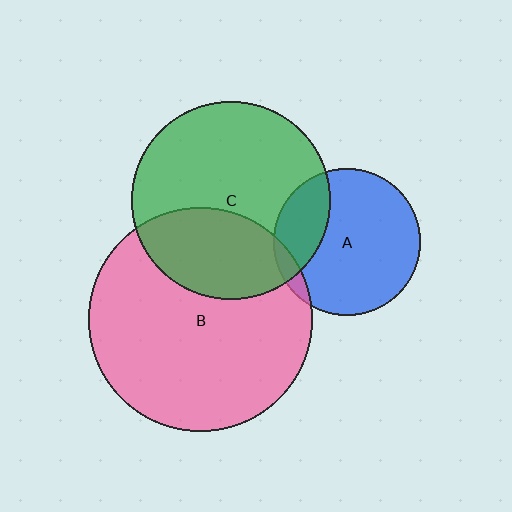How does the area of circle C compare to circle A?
Approximately 1.8 times.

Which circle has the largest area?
Circle B (pink).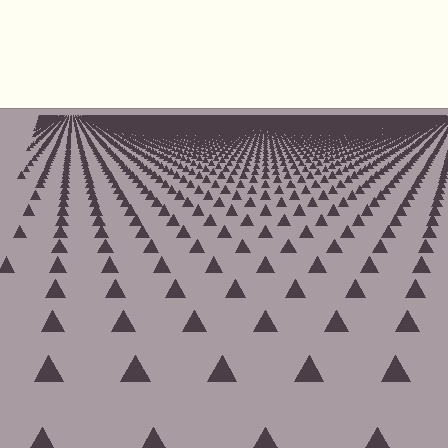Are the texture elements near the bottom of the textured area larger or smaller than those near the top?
Larger. Near the bottom, elements are closer to the viewer and appear at a bigger on-screen size.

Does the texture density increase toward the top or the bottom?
Density increases toward the top.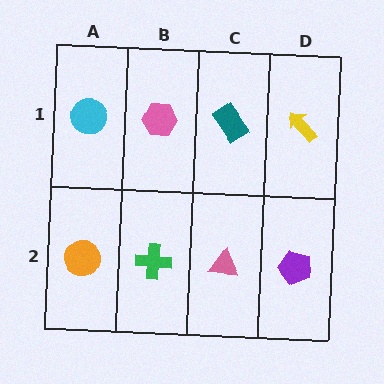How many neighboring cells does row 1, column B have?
3.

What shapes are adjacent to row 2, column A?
A cyan circle (row 1, column A), a green cross (row 2, column B).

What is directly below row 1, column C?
A pink triangle.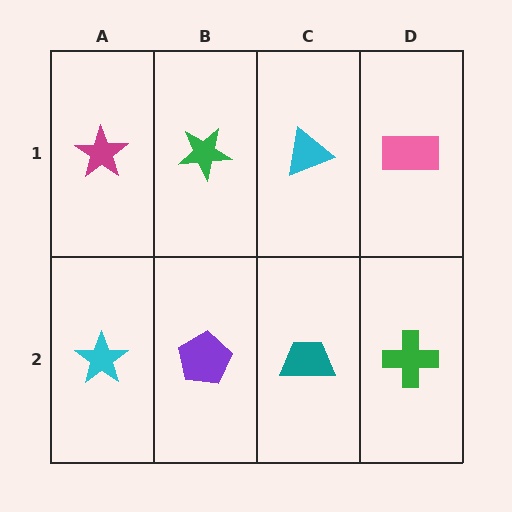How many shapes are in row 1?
4 shapes.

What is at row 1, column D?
A pink rectangle.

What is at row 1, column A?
A magenta star.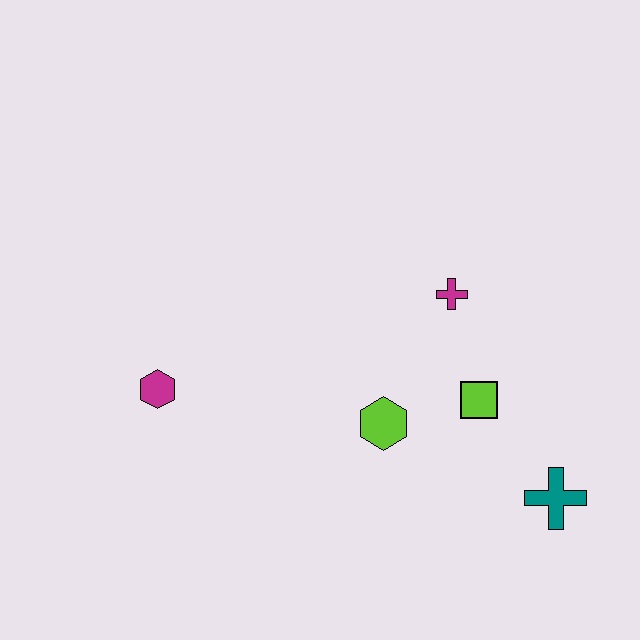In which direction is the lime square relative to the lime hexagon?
The lime square is to the right of the lime hexagon.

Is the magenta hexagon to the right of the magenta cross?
No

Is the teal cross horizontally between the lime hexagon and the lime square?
No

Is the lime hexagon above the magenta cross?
No